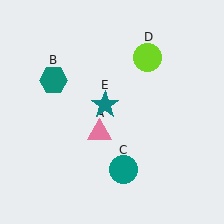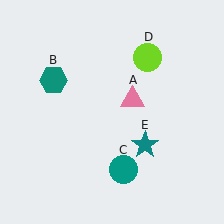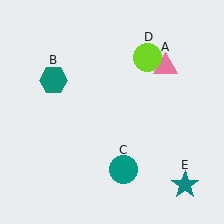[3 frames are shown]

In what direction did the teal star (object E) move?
The teal star (object E) moved down and to the right.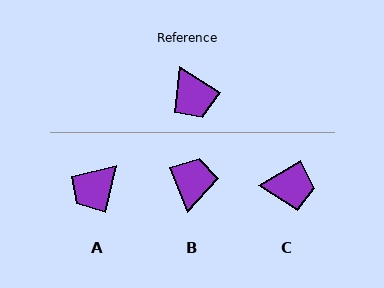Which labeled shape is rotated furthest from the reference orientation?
B, about 144 degrees away.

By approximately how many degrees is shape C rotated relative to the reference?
Approximately 63 degrees counter-clockwise.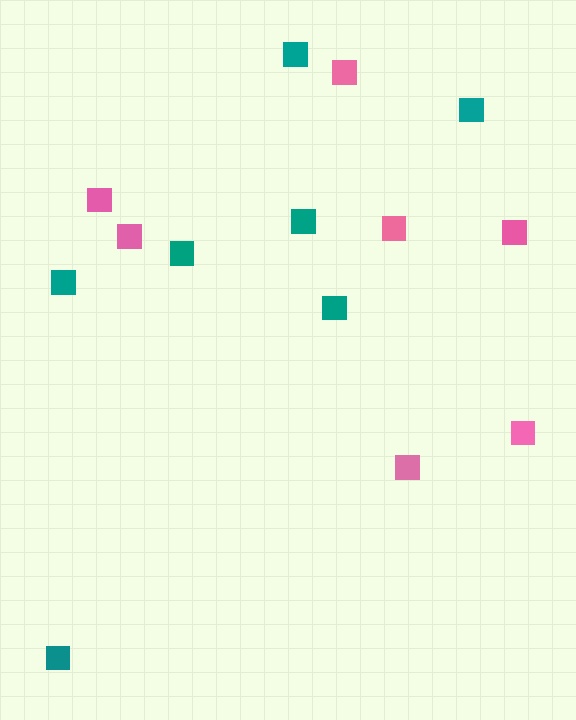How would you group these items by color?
There are 2 groups: one group of pink squares (7) and one group of teal squares (7).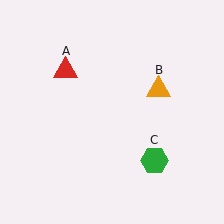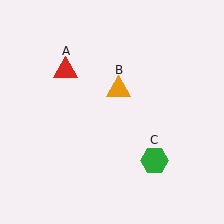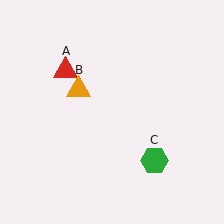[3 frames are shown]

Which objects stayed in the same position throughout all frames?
Red triangle (object A) and green hexagon (object C) remained stationary.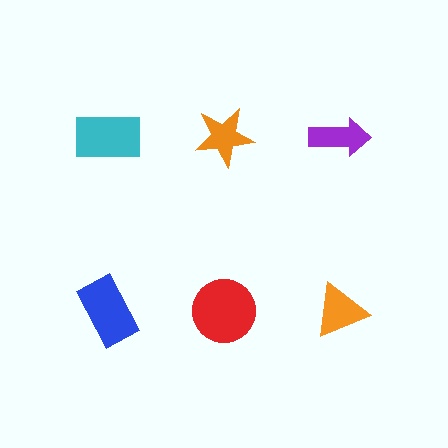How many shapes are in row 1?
3 shapes.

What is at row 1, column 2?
An orange star.